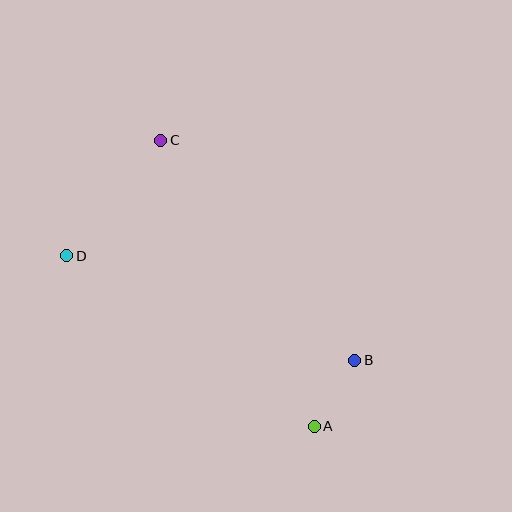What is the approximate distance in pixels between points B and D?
The distance between B and D is approximately 306 pixels.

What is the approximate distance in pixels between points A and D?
The distance between A and D is approximately 300 pixels.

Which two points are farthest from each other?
Points A and C are farthest from each other.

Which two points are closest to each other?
Points A and B are closest to each other.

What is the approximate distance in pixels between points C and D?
The distance between C and D is approximately 149 pixels.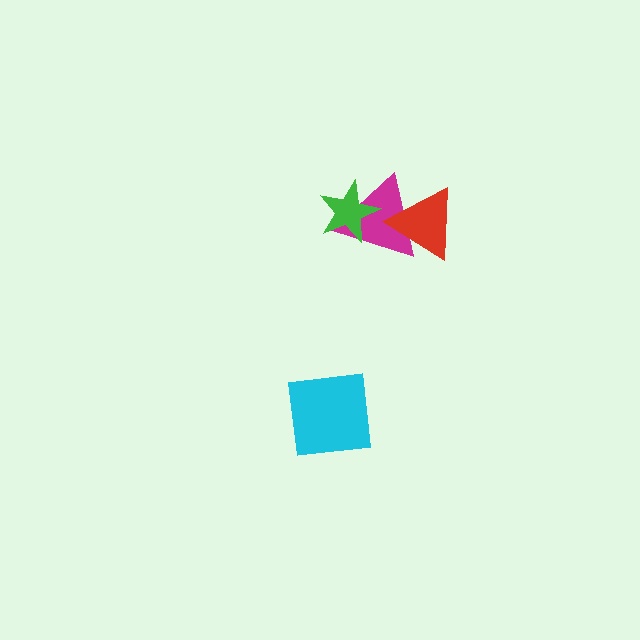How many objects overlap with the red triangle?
1 object overlaps with the red triangle.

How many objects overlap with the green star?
1 object overlaps with the green star.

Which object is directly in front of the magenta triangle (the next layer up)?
The green star is directly in front of the magenta triangle.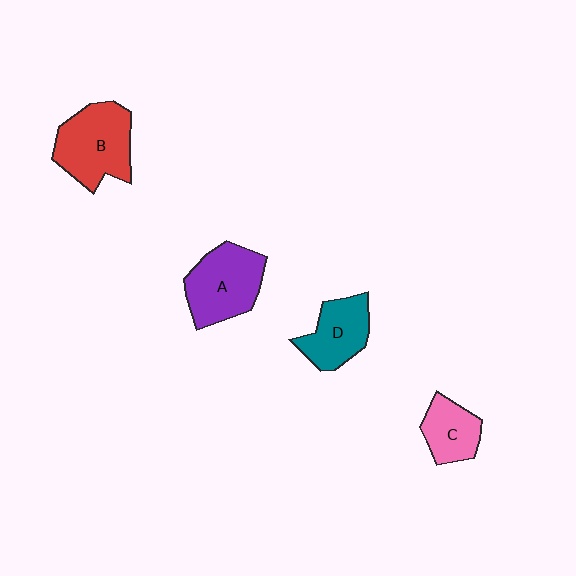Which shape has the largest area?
Shape B (red).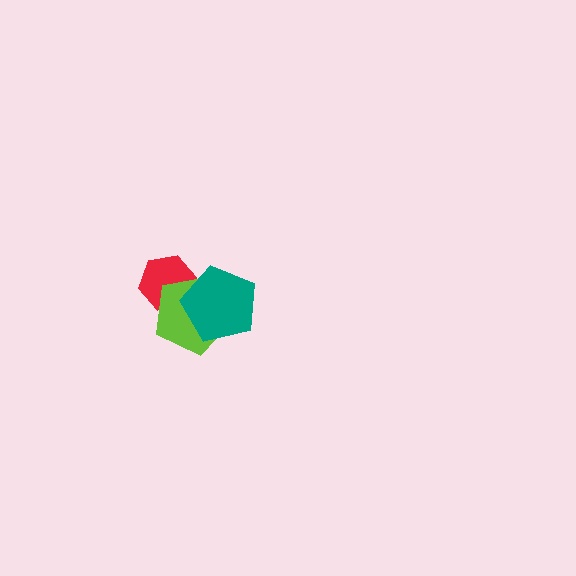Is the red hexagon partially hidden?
Yes, it is partially covered by another shape.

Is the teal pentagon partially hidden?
No, no other shape covers it.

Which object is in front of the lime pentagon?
The teal pentagon is in front of the lime pentagon.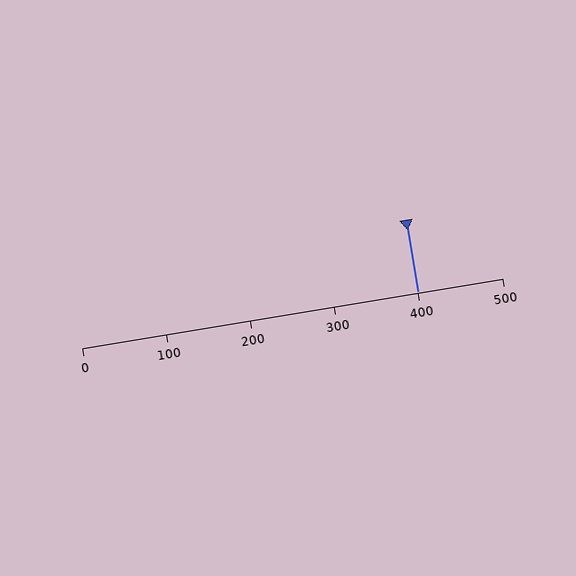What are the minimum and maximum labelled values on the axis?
The axis runs from 0 to 500.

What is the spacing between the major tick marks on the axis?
The major ticks are spaced 100 apart.